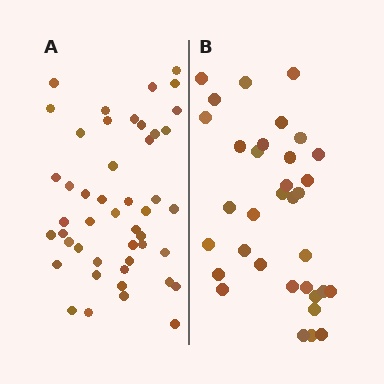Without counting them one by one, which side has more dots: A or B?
Region A (the left region) has more dots.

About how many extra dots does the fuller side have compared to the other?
Region A has approximately 15 more dots than region B.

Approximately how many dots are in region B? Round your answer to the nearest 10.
About 30 dots. (The exact count is 34, which rounds to 30.)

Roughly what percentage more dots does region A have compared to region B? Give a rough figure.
About 40% more.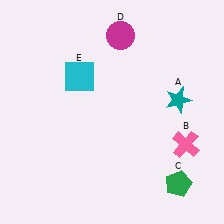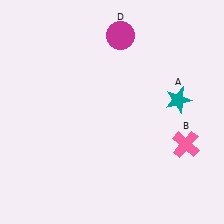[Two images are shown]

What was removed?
The cyan square (E), the green pentagon (C) were removed in Image 2.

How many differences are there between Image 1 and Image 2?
There are 2 differences between the two images.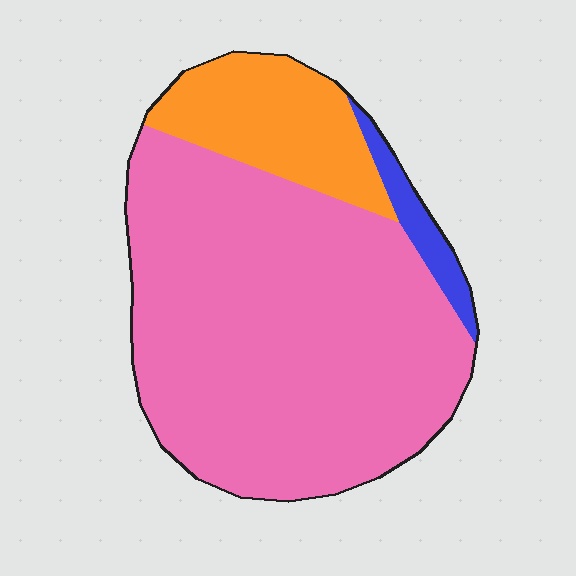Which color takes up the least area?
Blue, at roughly 5%.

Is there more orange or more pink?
Pink.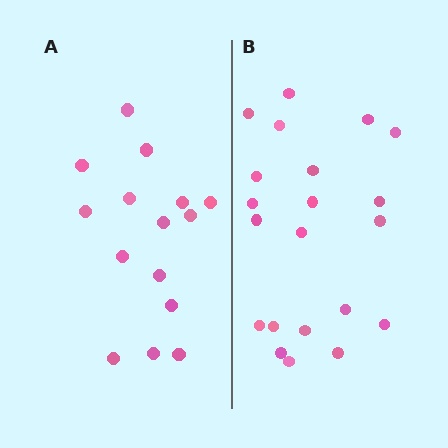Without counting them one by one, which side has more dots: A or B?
Region B (the right region) has more dots.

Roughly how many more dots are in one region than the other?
Region B has about 6 more dots than region A.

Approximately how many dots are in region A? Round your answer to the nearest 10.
About 20 dots. (The exact count is 15, which rounds to 20.)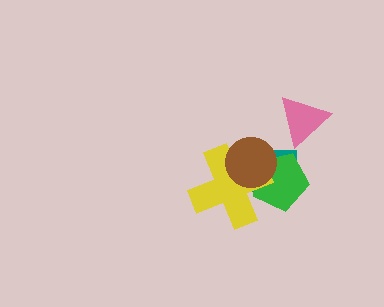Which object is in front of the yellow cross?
The brown circle is in front of the yellow cross.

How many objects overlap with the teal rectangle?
3 objects overlap with the teal rectangle.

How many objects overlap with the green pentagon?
3 objects overlap with the green pentagon.